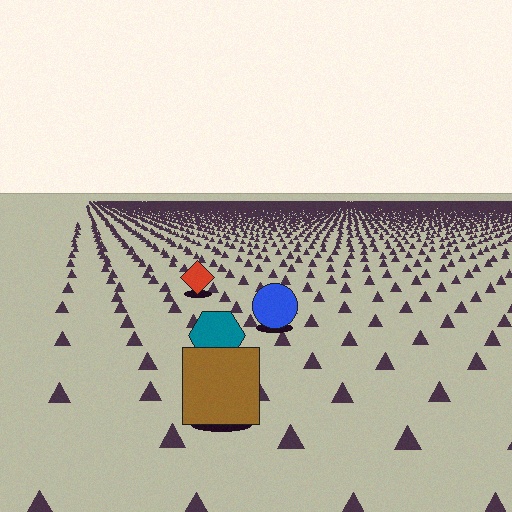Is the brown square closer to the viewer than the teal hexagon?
Yes. The brown square is closer — you can tell from the texture gradient: the ground texture is coarser near it.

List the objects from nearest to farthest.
From nearest to farthest: the brown square, the teal hexagon, the blue circle, the red diamond.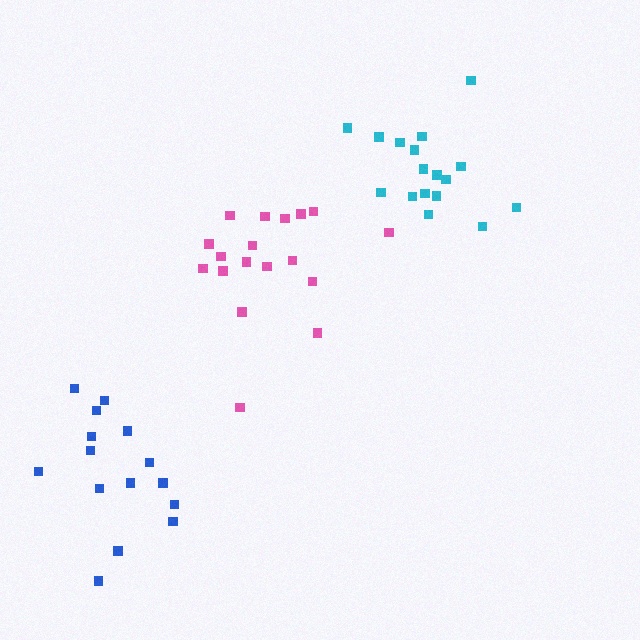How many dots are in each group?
Group 1: 18 dots, Group 2: 17 dots, Group 3: 15 dots (50 total).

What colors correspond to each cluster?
The clusters are colored: pink, cyan, blue.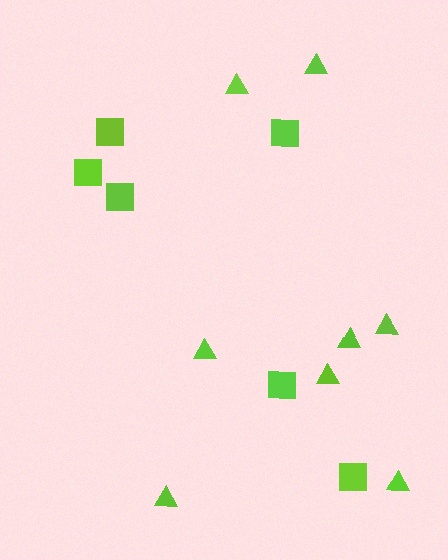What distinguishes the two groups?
There are 2 groups: one group of squares (6) and one group of triangles (8).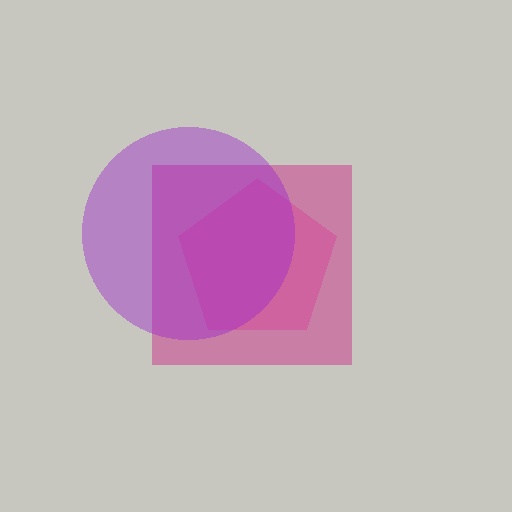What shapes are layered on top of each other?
The layered shapes are: a pink pentagon, a magenta square, a purple circle.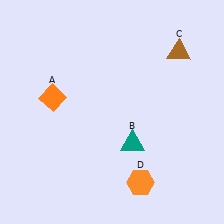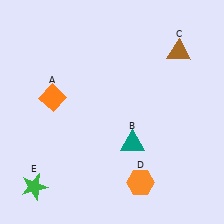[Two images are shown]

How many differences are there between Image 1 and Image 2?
There is 1 difference between the two images.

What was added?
A green star (E) was added in Image 2.